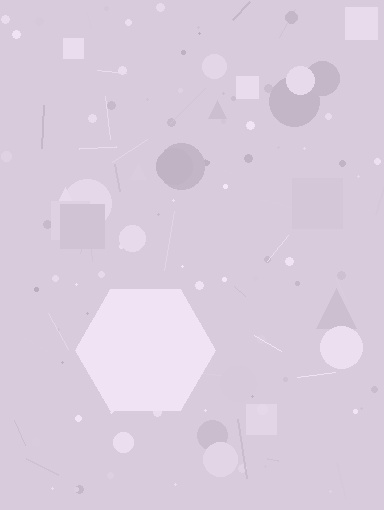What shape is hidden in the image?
A hexagon is hidden in the image.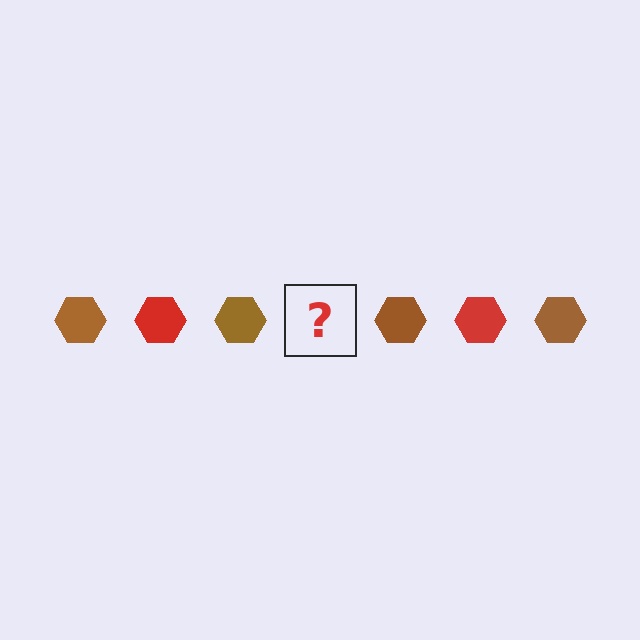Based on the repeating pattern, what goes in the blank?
The blank should be a red hexagon.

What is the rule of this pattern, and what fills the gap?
The rule is that the pattern cycles through brown, red hexagons. The gap should be filled with a red hexagon.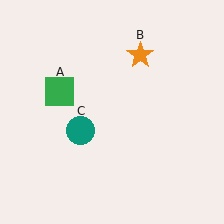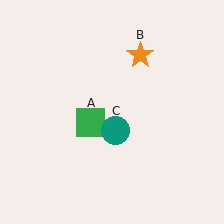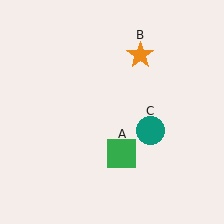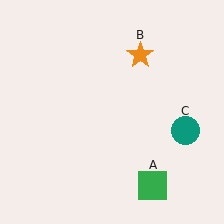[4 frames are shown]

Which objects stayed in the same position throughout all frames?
Orange star (object B) remained stationary.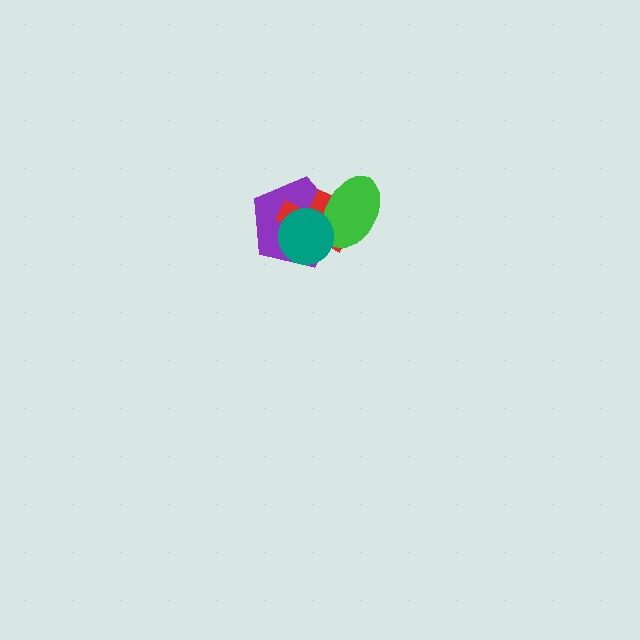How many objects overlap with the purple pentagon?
3 objects overlap with the purple pentagon.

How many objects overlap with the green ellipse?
3 objects overlap with the green ellipse.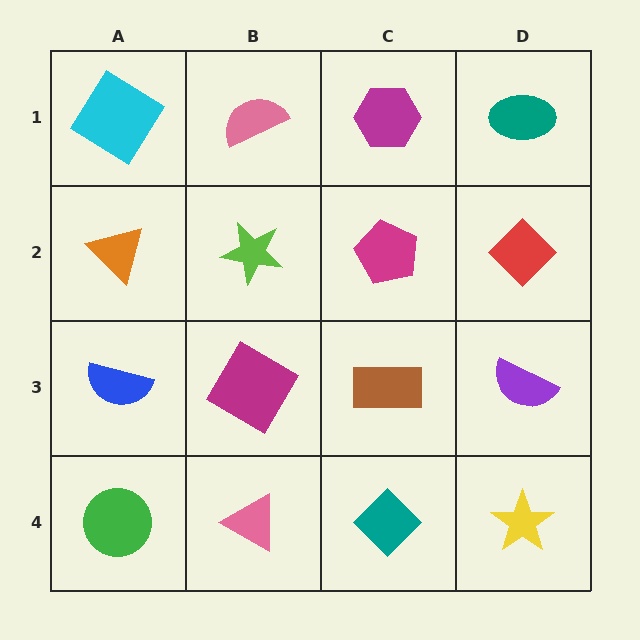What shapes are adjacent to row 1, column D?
A red diamond (row 2, column D), a magenta hexagon (row 1, column C).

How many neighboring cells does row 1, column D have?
2.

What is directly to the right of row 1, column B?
A magenta hexagon.